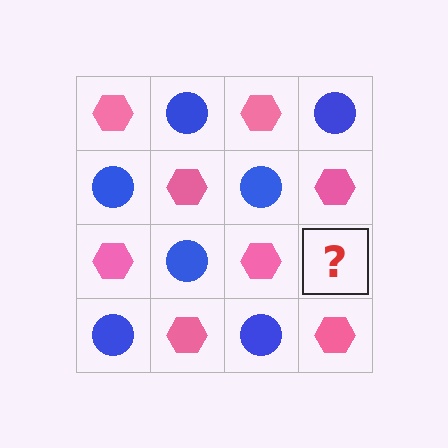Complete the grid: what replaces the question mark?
The question mark should be replaced with a blue circle.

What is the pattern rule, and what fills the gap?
The rule is that it alternates pink hexagon and blue circle in a checkerboard pattern. The gap should be filled with a blue circle.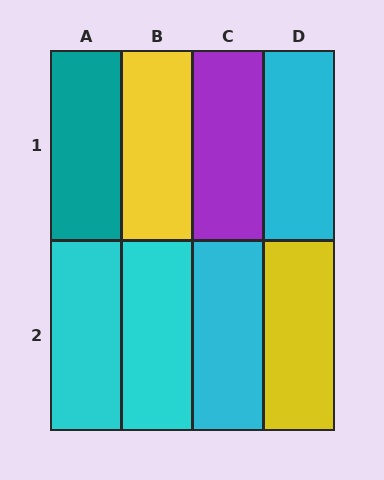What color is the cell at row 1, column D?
Cyan.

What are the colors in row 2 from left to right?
Cyan, cyan, cyan, yellow.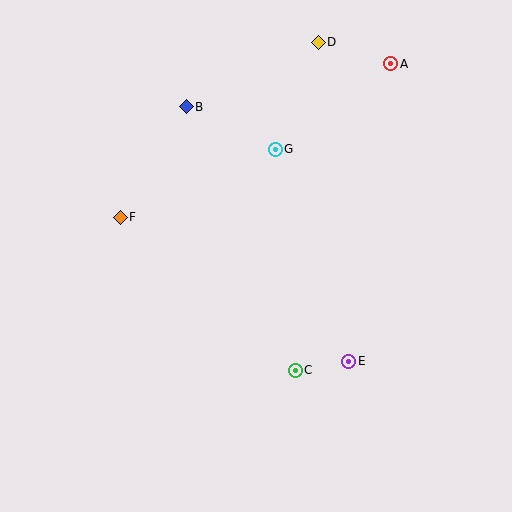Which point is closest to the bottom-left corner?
Point F is closest to the bottom-left corner.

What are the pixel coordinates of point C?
Point C is at (295, 370).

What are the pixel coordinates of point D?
Point D is at (318, 42).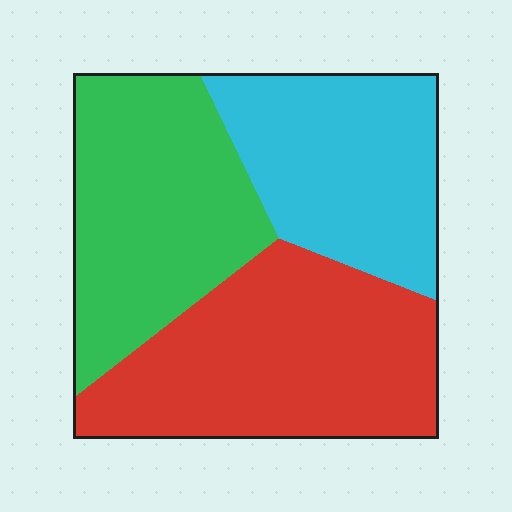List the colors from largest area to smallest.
From largest to smallest: red, green, cyan.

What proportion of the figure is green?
Green covers around 35% of the figure.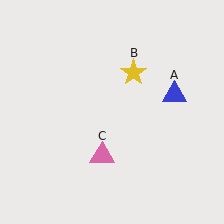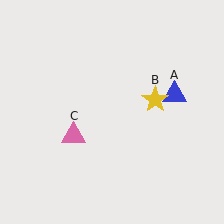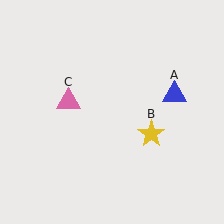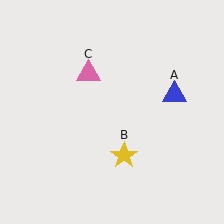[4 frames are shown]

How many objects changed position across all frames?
2 objects changed position: yellow star (object B), pink triangle (object C).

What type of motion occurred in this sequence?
The yellow star (object B), pink triangle (object C) rotated clockwise around the center of the scene.